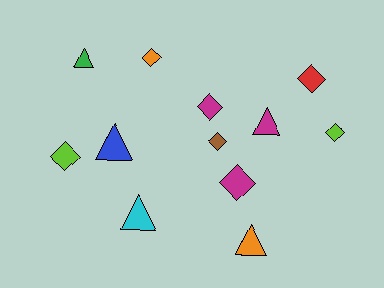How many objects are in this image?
There are 12 objects.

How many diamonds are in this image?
There are 7 diamonds.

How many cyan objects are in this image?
There is 1 cyan object.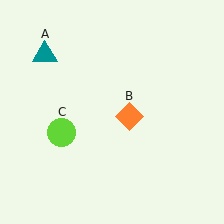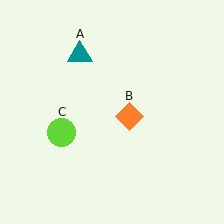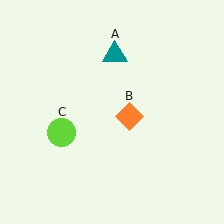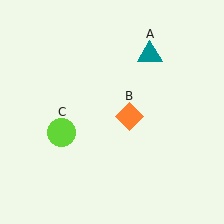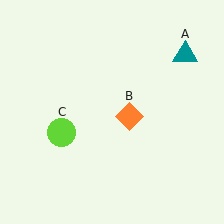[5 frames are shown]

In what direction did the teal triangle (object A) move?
The teal triangle (object A) moved right.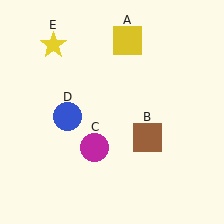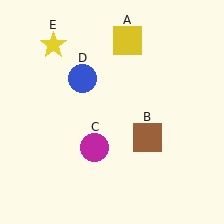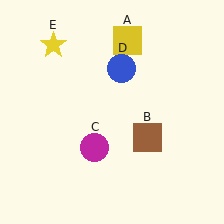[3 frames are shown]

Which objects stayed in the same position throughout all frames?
Yellow square (object A) and brown square (object B) and magenta circle (object C) and yellow star (object E) remained stationary.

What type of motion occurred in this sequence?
The blue circle (object D) rotated clockwise around the center of the scene.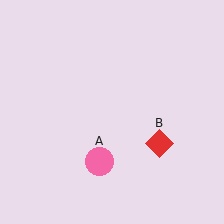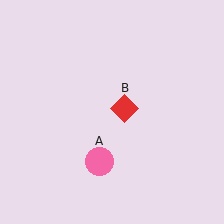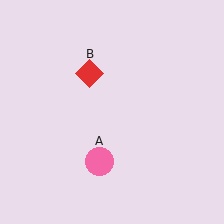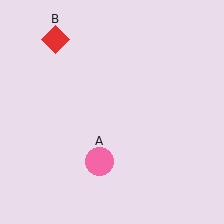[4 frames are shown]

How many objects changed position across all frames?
1 object changed position: red diamond (object B).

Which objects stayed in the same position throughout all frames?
Pink circle (object A) remained stationary.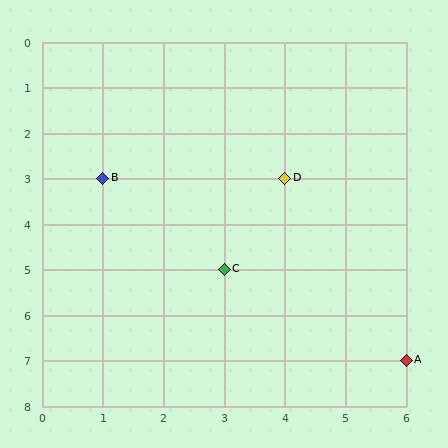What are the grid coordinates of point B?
Point B is at grid coordinates (1, 3).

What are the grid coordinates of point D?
Point D is at grid coordinates (4, 3).